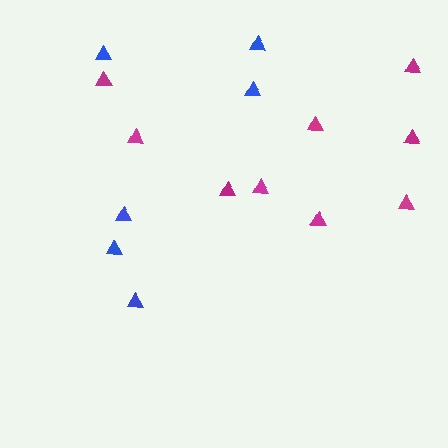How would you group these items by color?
There are 2 groups: one group of magenta triangles (9) and one group of blue triangles (6).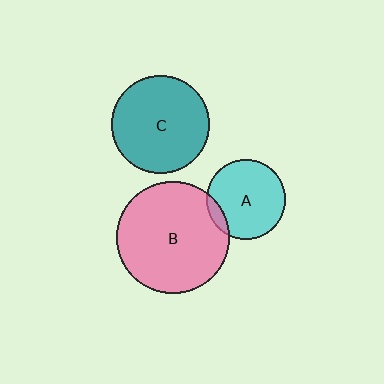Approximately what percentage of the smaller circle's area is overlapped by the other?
Approximately 10%.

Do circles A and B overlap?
Yes.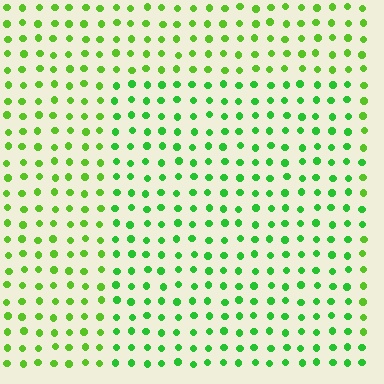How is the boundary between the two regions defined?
The boundary is defined purely by a slight shift in hue (about 23 degrees). Spacing, size, and orientation are identical on both sides.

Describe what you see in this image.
The image is filled with small lime elements in a uniform arrangement. A rectangle-shaped region is visible where the elements are tinted to a slightly different hue, forming a subtle color boundary.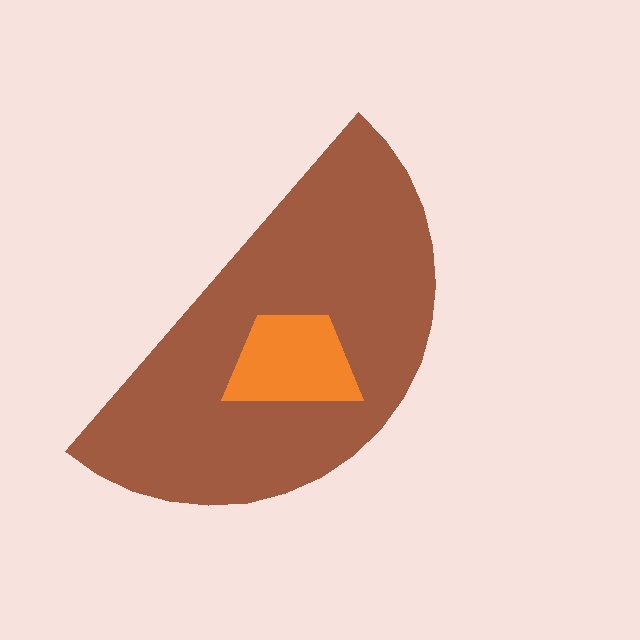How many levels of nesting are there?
2.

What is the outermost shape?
The brown semicircle.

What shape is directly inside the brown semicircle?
The orange trapezoid.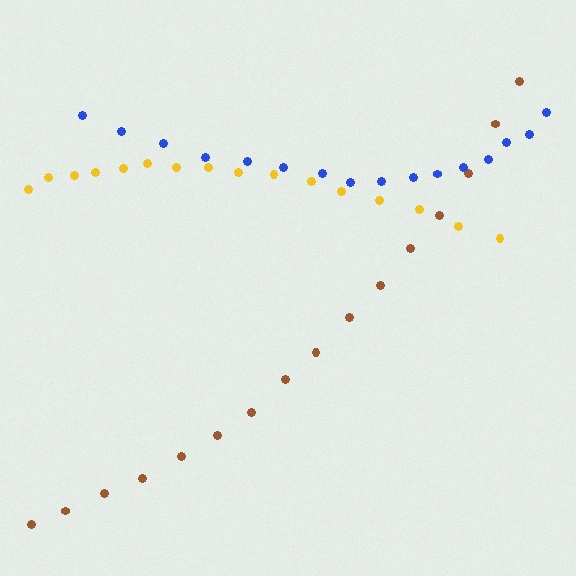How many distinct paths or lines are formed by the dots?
There are 3 distinct paths.